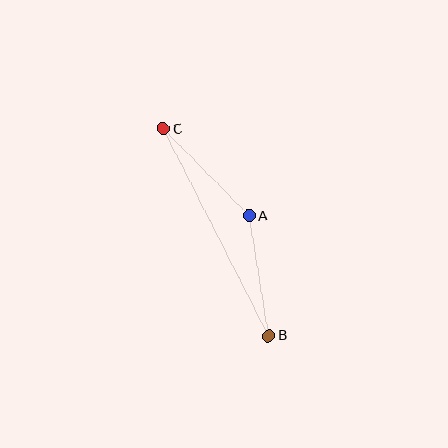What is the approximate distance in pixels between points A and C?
The distance between A and C is approximately 122 pixels.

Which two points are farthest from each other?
Points B and C are farthest from each other.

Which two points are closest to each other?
Points A and B are closest to each other.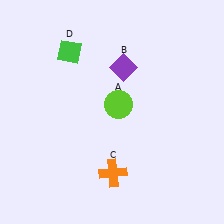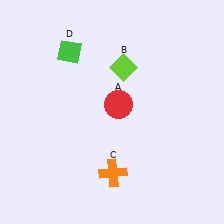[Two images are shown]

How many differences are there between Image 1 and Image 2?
There are 2 differences between the two images.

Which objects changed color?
A changed from lime to red. B changed from purple to lime.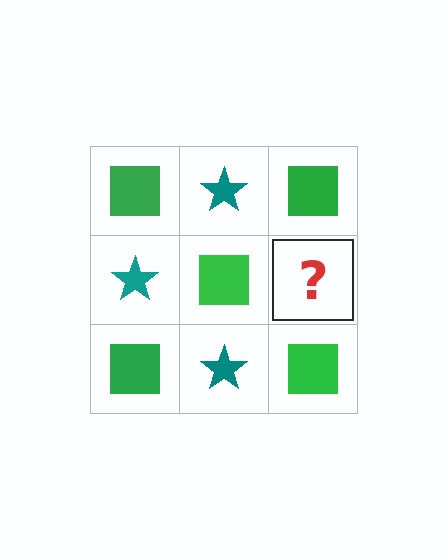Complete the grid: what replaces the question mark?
The question mark should be replaced with a teal star.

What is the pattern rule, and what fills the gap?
The rule is that it alternates green square and teal star in a checkerboard pattern. The gap should be filled with a teal star.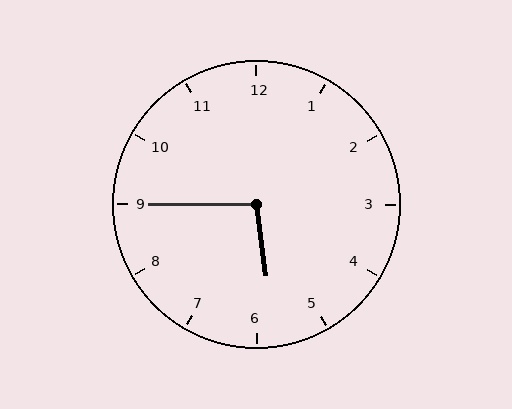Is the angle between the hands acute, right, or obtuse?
It is obtuse.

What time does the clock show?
5:45.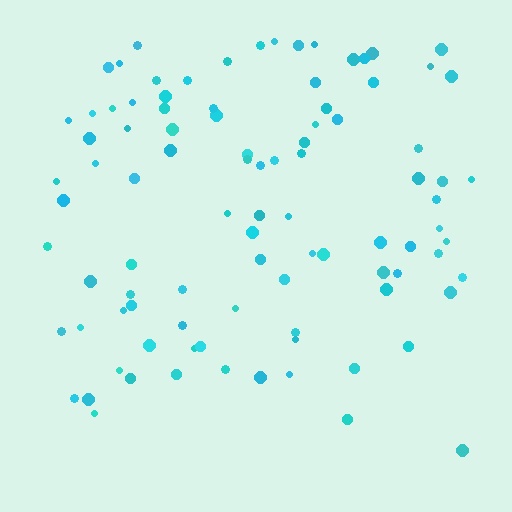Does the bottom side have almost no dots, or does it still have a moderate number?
Still a moderate number, just noticeably fewer than the top.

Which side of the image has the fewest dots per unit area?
The bottom.